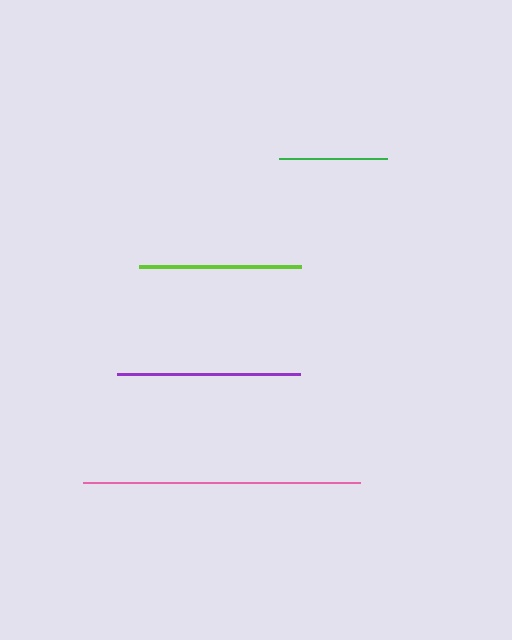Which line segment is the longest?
The pink line is the longest at approximately 277 pixels.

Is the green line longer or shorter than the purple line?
The purple line is longer than the green line.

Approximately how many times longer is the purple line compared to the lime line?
The purple line is approximately 1.1 times the length of the lime line.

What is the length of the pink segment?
The pink segment is approximately 277 pixels long.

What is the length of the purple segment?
The purple segment is approximately 183 pixels long.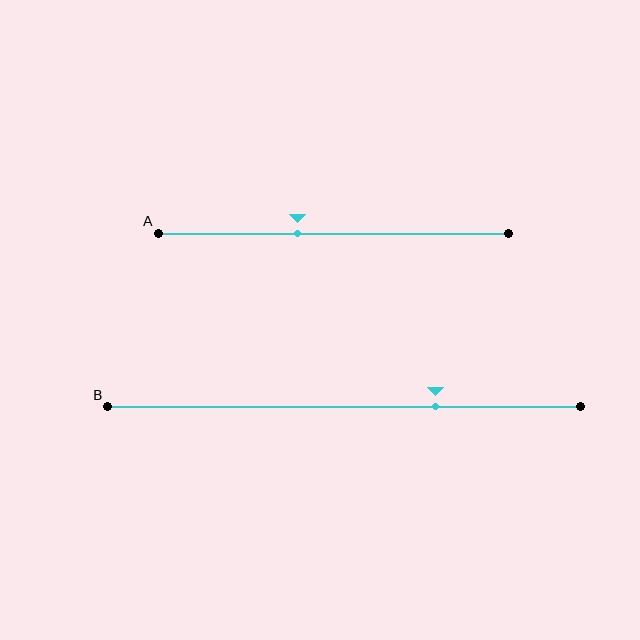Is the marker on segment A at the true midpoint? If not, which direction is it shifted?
No, the marker on segment A is shifted to the left by about 10% of the segment length.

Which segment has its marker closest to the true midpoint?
Segment A has its marker closest to the true midpoint.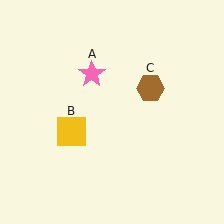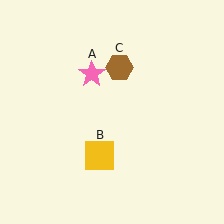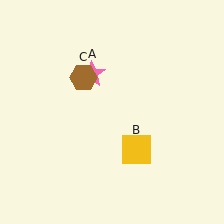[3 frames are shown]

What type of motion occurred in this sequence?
The yellow square (object B), brown hexagon (object C) rotated counterclockwise around the center of the scene.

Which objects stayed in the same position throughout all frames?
Pink star (object A) remained stationary.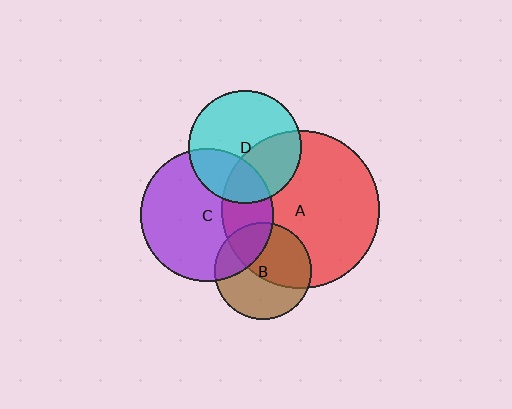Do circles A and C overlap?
Yes.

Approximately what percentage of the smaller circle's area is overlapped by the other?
Approximately 30%.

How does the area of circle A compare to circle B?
Approximately 2.6 times.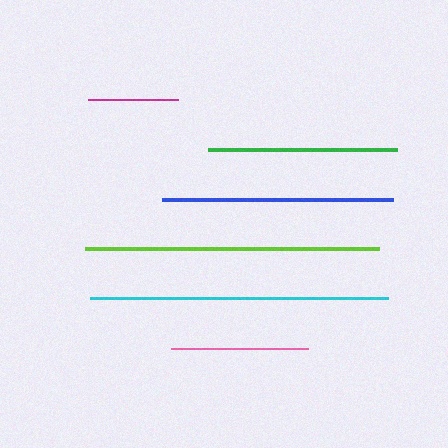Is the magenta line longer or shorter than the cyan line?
The cyan line is longer than the magenta line.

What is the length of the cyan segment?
The cyan segment is approximately 297 pixels long.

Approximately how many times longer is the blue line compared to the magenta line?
The blue line is approximately 2.6 times the length of the magenta line.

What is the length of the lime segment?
The lime segment is approximately 295 pixels long.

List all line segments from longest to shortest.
From longest to shortest: cyan, lime, blue, green, pink, magenta.